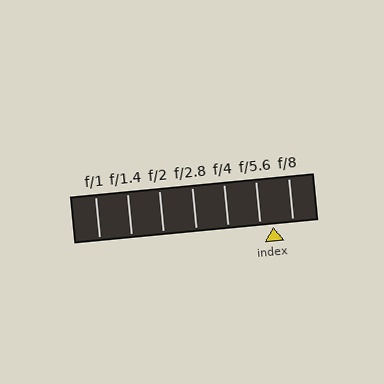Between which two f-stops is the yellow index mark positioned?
The index mark is between f/5.6 and f/8.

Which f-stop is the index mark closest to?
The index mark is closest to f/5.6.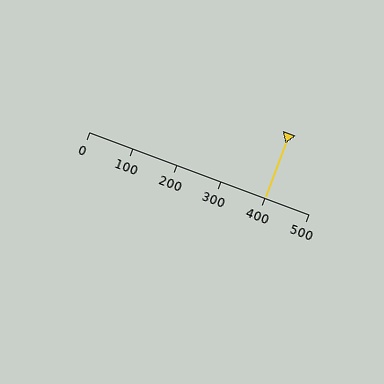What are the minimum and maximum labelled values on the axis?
The axis runs from 0 to 500.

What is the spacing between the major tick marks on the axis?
The major ticks are spaced 100 apart.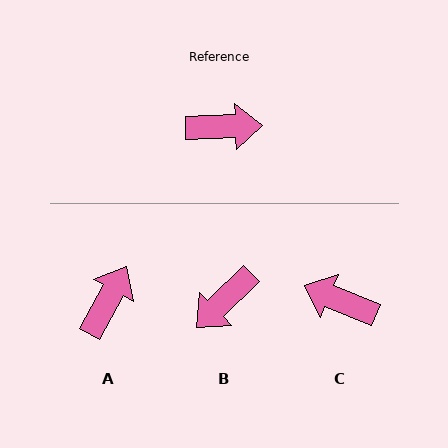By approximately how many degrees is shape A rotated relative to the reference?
Approximately 60 degrees counter-clockwise.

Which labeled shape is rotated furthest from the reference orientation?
C, about 156 degrees away.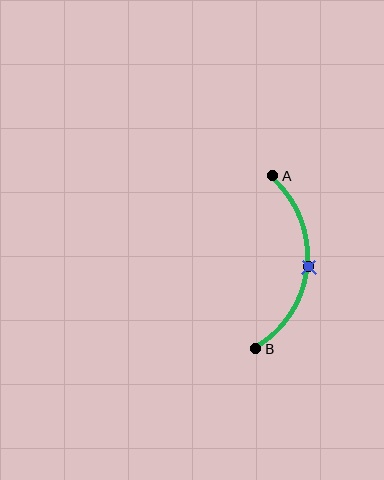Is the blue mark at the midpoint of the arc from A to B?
Yes. The blue mark lies on the arc at equal arc-length from both A and B — it is the arc midpoint.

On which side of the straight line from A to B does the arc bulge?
The arc bulges to the right of the straight line connecting A and B.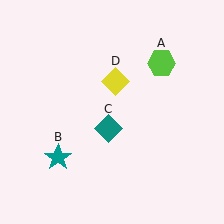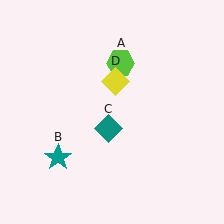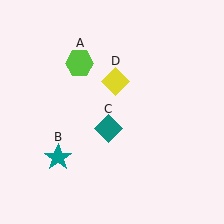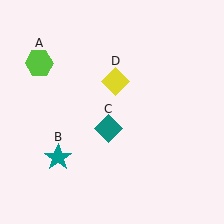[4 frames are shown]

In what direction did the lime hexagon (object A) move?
The lime hexagon (object A) moved left.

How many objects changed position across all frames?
1 object changed position: lime hexagon (object A).